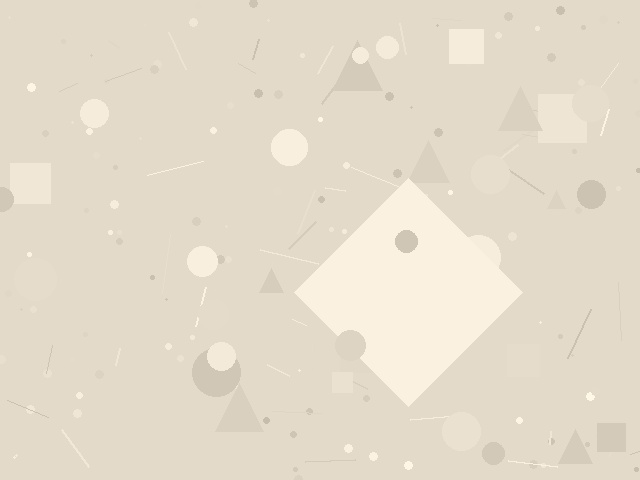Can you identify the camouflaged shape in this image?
The camouflaged shape is a diamond.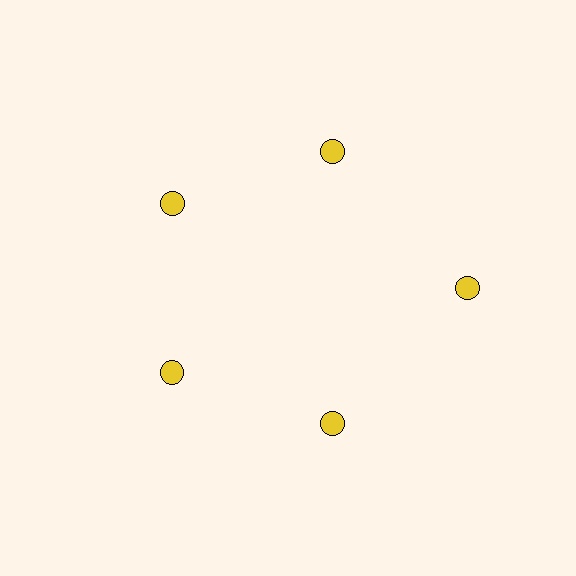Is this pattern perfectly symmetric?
No. The 5 yellow circles are arranged in a ring, but one element near the 3 o'clock position is pushed outward from the center, breaking the 5-fold rotational symmetry.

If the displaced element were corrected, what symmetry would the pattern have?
It would have 5-fold rotational symmetry — the pattern would map onto itself every 72 degrees.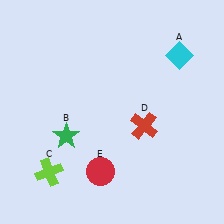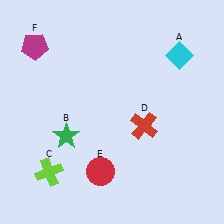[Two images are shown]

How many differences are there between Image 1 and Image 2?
There is 1 difference between the two images.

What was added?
A magenta pentagon (F) was added in Image 2.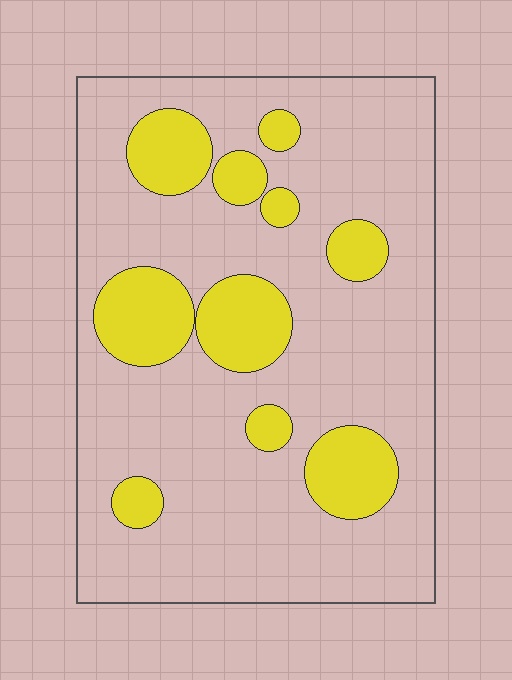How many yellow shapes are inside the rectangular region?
10.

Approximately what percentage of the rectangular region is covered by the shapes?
Approximately 20%.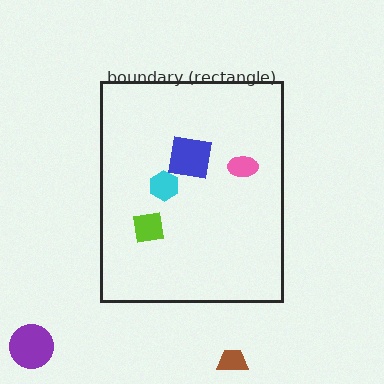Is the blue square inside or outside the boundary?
Inside.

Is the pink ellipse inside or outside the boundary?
Inside.